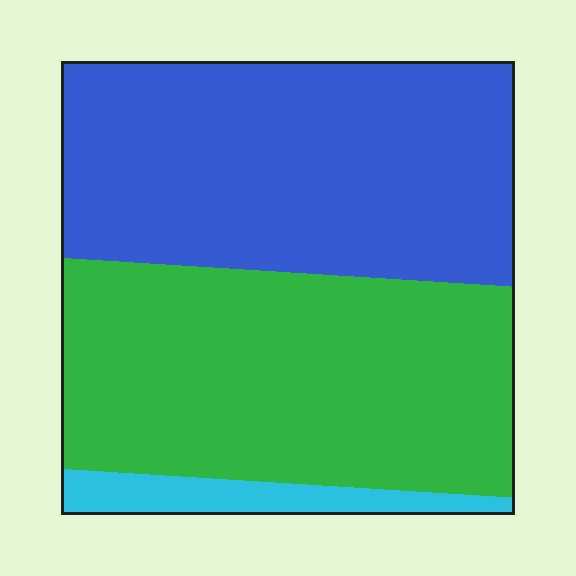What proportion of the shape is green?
Green covers roughly 45% of the shape.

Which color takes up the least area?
Cyan, at roughly 5%.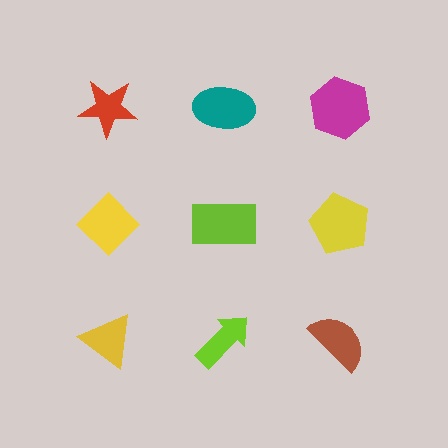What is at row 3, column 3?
A brown semicircle.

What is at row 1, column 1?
A red star.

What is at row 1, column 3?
A magenta hexagon.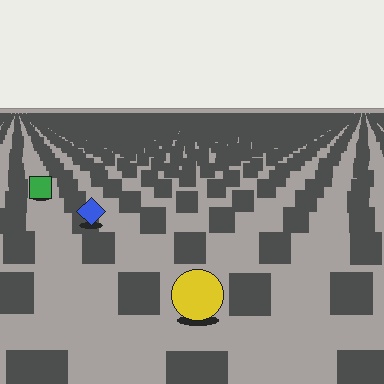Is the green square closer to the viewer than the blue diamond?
No. The blue diamond is closer — you can tell from the texture gradient: the ground texture is coarser near it.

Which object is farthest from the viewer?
The green square is farthest from the viewer. It appears smaller and the ground texture around it is denser.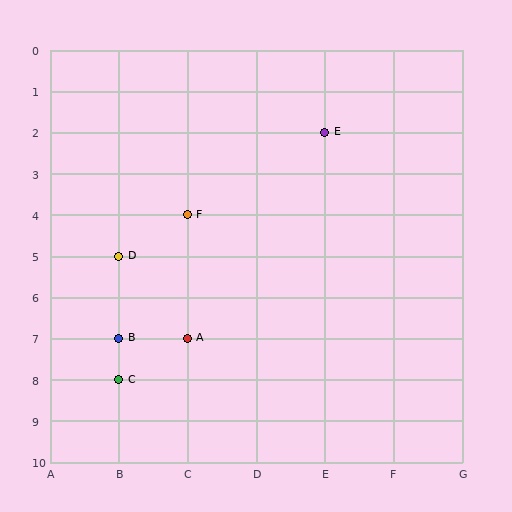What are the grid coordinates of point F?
Point F is at grid coordinates (C, 4).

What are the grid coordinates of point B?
Point B is at grid coordinates (B, 7).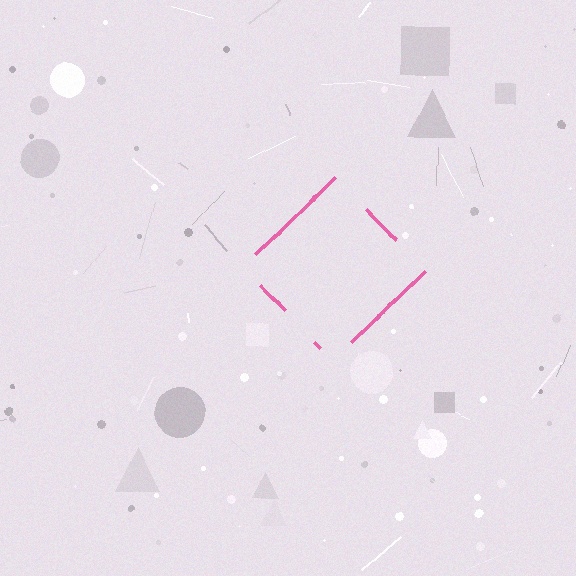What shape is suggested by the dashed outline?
The dashed outline suggests a diamond.